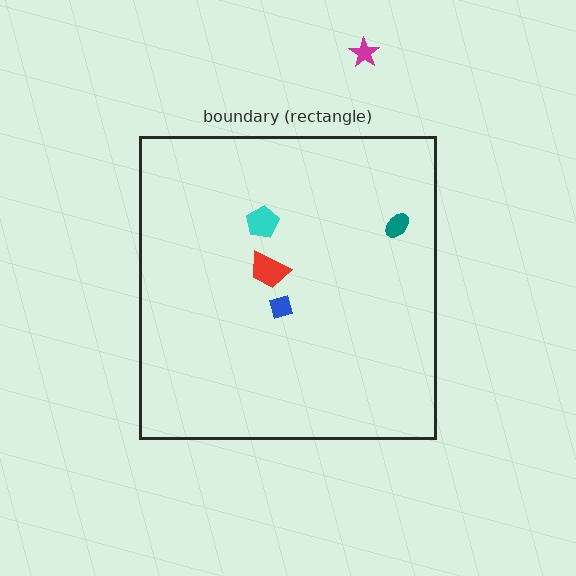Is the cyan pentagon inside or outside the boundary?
Inside.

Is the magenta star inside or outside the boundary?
Outside.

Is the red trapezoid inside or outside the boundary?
Inside.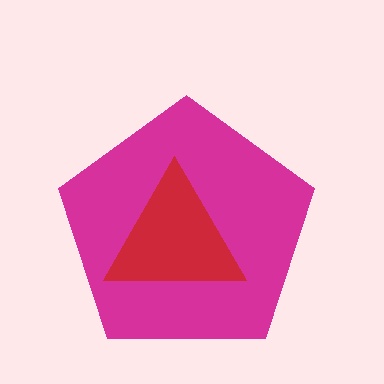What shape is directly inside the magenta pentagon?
The red triangle.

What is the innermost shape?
The red triangle.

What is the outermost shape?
The magenta pentagon.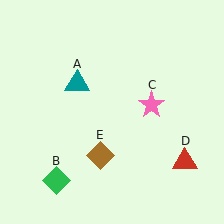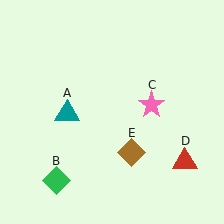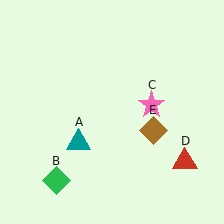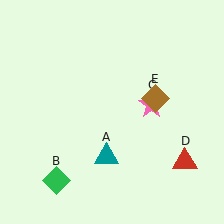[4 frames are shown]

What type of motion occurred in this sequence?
The teal triangle (object A), brown diamond (object E) rotated counterclockwise around the center of the scene.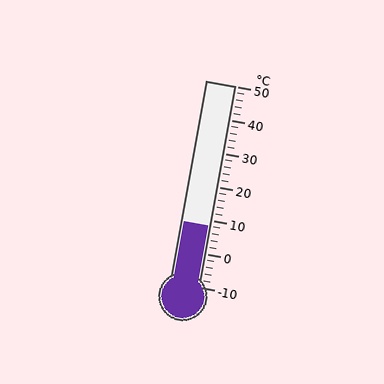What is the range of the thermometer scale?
The thermometer scale ranges from -10°C to 50°C.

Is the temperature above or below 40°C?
The temperature is below 40°C.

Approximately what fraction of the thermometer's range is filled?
The thermometer is filled to approximately 30% of its range.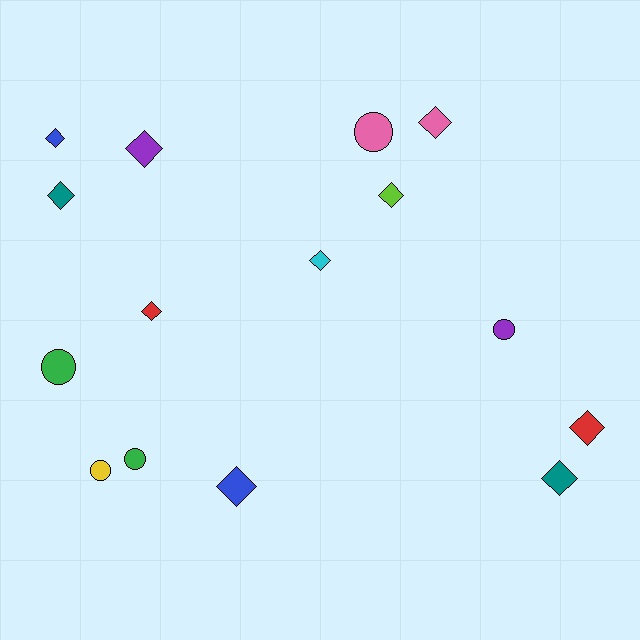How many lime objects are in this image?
There is 1 lime object.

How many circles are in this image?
There are 5 circles.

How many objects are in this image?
There are 15 objects.